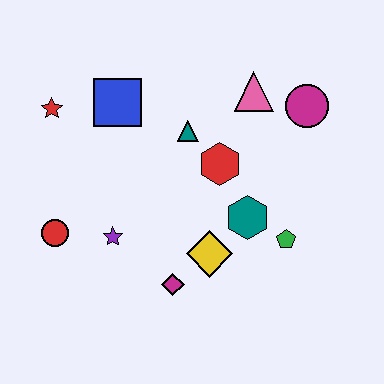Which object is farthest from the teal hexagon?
The red star is farthest from the teal hexagon.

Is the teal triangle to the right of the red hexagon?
No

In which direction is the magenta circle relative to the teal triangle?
The magenta circle is to the right of the teal triangle.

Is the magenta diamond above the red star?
No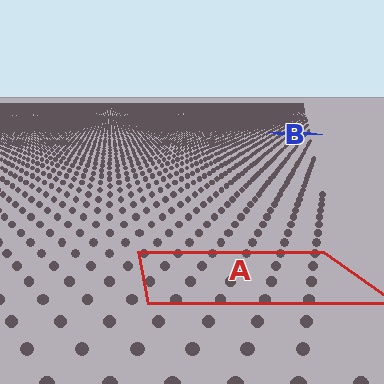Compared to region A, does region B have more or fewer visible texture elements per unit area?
Region B has more texture elements per unit area — they are packed more densely because it is farther away.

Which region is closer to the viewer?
Region A is closer. The texture elements there are larger and more spread out.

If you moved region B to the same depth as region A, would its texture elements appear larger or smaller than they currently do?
They would appear larger. At a closer depth, the same texture elements are projected at a bigger on-screen size.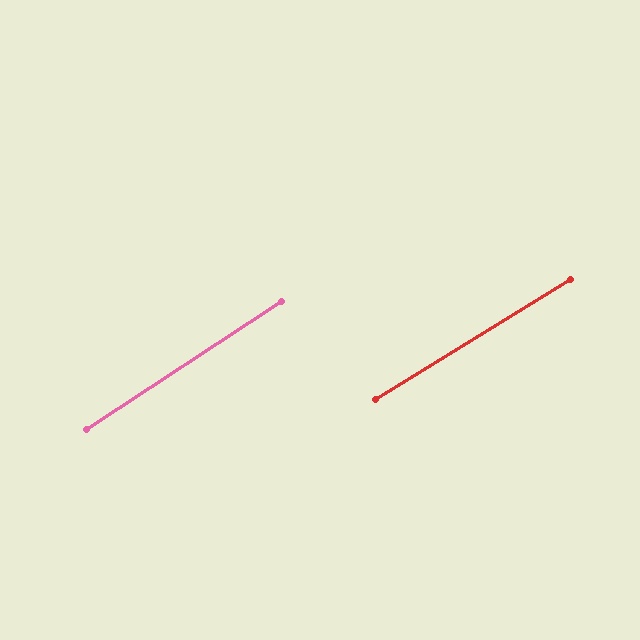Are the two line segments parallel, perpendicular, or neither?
Parallel — their directions differ by only 1.6°.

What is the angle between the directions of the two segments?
Approximately 2 degrees.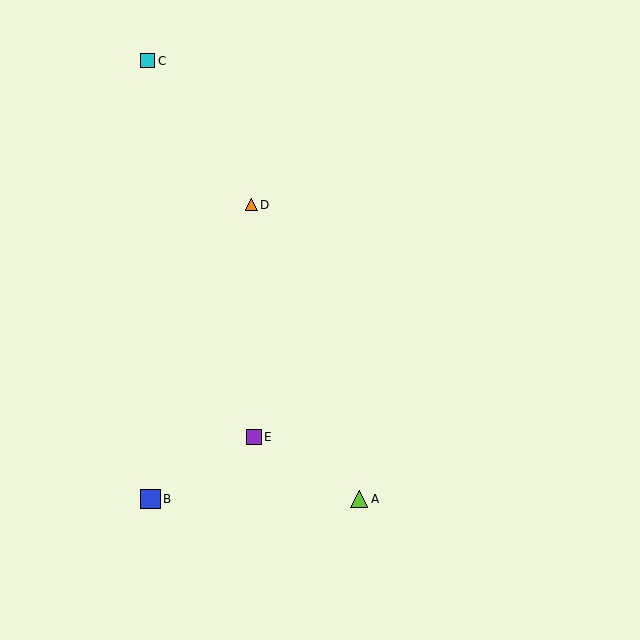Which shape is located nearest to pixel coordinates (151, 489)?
The blue square (labeled B) at (150, 499) is nearest to that location.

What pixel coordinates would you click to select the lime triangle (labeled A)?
Click at (359, 499) to select the lime triangle A.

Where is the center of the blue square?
The center of the blue square is at (150, 499).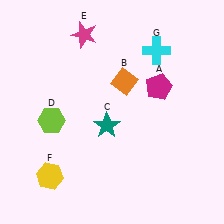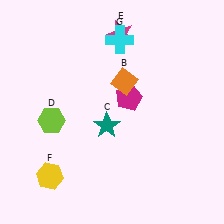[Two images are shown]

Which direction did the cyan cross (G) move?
The cyan cross (G) moved left.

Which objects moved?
The objects that moved are: the magenta pentagon (A), the magenta star (E), the cyan cross (G).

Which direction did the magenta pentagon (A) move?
The magenta pentagon (A) moved left.